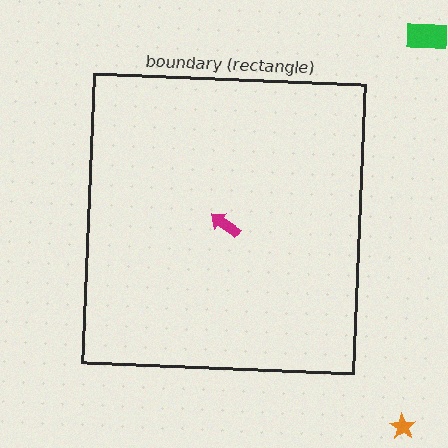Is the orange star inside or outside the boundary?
Outside.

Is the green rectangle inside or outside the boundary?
Outside.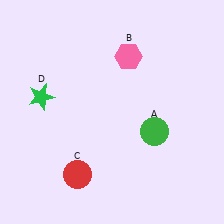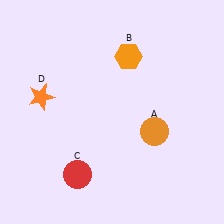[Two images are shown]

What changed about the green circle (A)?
In Image 1, A is green. In Image 2, it changed to orange.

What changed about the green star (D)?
In Image 1, D is green. In Image 2, it changed to orange.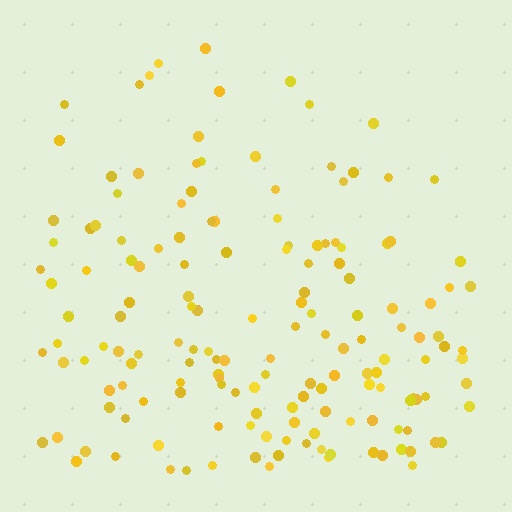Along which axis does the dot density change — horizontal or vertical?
Vertical.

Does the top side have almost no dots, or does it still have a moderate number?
Still a moderate number, just noticeably fewer than the bottom.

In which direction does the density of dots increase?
From top to bottom, with the bottom side densest.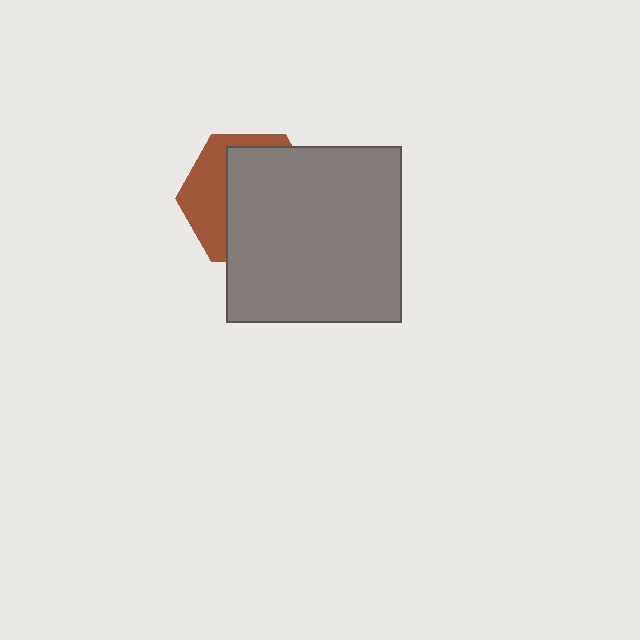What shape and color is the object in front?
The object in front is a gray square.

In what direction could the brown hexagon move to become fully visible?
The brown hexagon could move left. That would shift it out from behind the gray square entirely.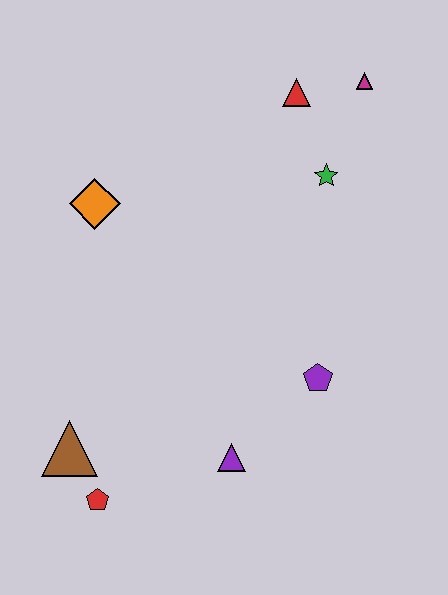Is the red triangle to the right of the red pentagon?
Yes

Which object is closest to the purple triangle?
The purple pentagon is closest to the purple triangle.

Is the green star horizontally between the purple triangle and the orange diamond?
No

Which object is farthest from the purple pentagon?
The magenta triangle is farthest from the purple pentagon.